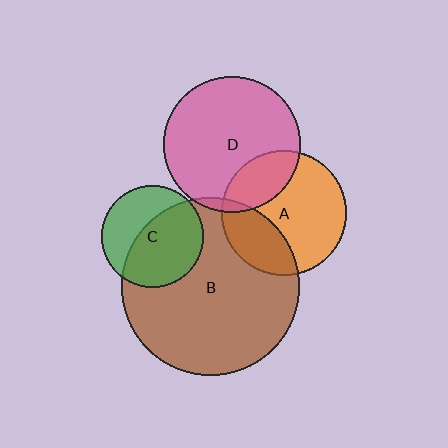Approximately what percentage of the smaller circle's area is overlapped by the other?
Approximately 60%.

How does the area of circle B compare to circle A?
Approximately 2.0 times.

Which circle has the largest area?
Circle B (brown).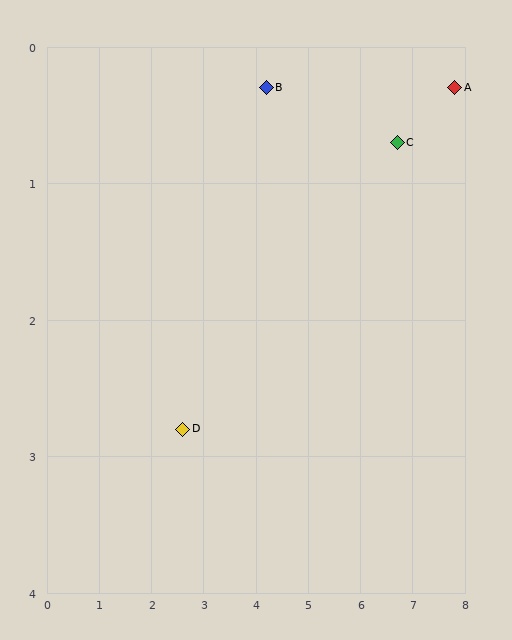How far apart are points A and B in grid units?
Points A and B are about 3.6 grid units apart.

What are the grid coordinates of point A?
Point A is at approximately (7.8, 0.3).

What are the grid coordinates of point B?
Point B is at approximately (4.2, 0.3).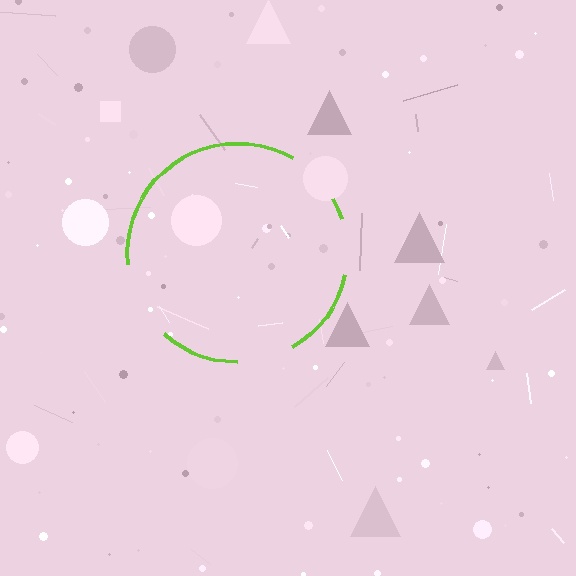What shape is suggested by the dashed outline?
The dashed outline suggests a circle.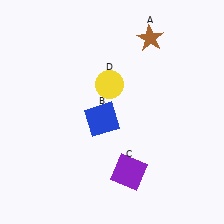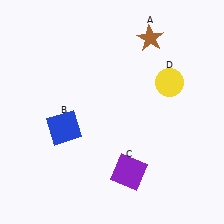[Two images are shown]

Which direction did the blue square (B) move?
The blue square (B) moved left.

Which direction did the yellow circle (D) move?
The yellow circle (D) moved right.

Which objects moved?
The objects that moved are: the blue square (B), the yellow circle (D).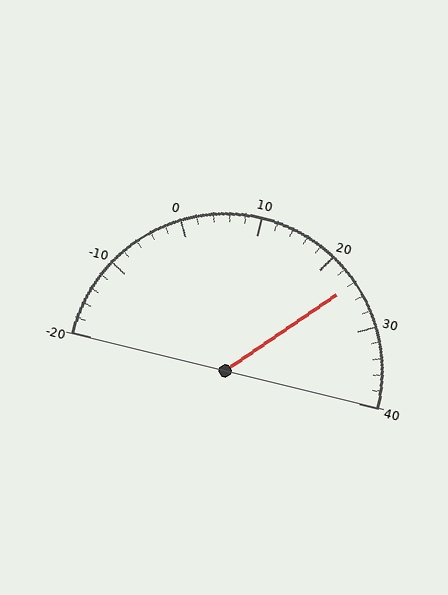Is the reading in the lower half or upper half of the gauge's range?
The reading is in the upper half of the range (-20 to 40).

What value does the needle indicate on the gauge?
The needle indicates approximately 24.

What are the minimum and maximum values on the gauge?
The gauge ranges from -20 to 40.